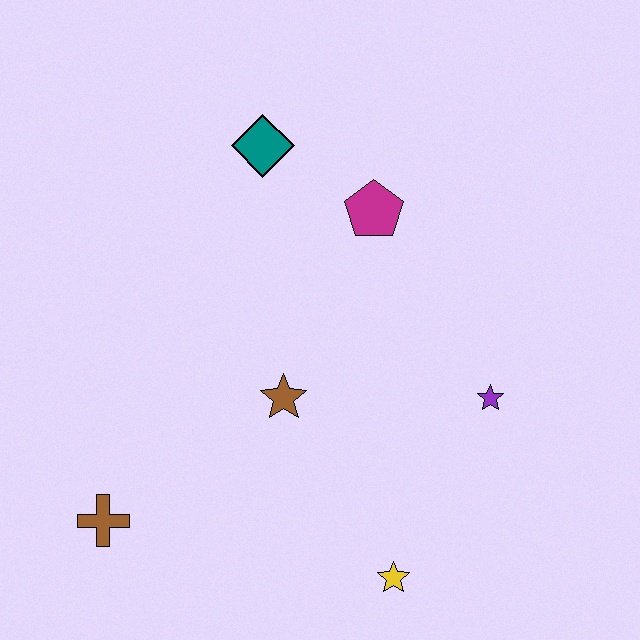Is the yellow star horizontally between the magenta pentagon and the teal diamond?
No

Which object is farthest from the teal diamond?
The yellow star is farthest from the teal diamond.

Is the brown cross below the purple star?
Yes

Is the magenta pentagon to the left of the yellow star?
Yes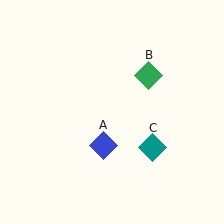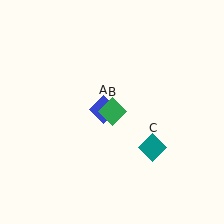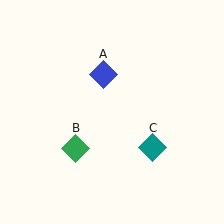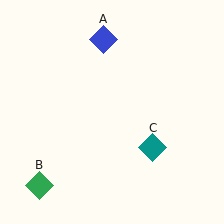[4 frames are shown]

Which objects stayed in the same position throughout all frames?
Teal diamond (object C) remained stationary.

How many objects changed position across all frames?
2 objects changed position: blue diamond (object A), green diamond (object B).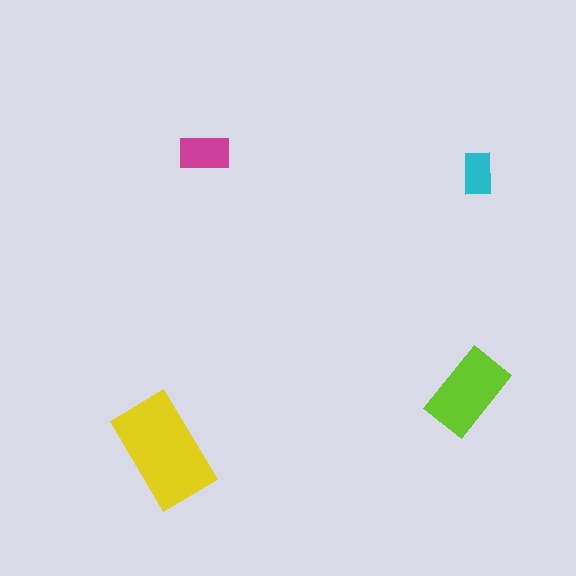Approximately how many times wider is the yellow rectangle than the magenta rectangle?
About 2 times wider.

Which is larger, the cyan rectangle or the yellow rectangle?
The yellow one.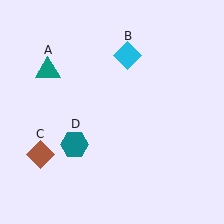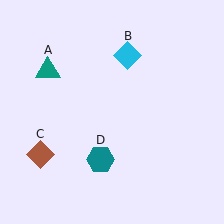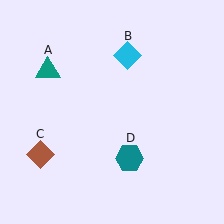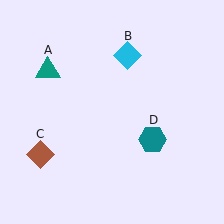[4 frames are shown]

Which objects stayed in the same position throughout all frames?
Teal triangle (object A) and cyan diamond (object B) and brown diamond (object C) remained stationary.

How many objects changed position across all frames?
1 object changed position: teal hexagon (object D).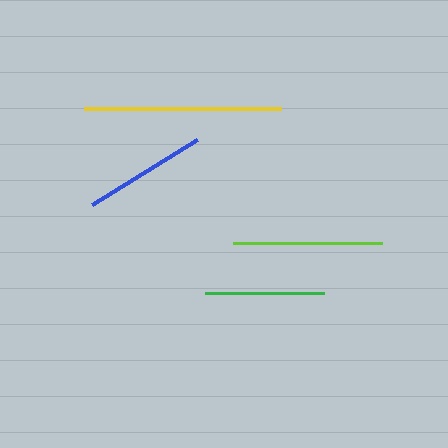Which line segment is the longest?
The yellow line is the longest at approximately 196 pixels.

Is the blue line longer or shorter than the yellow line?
The yellow line is longer than the blue line.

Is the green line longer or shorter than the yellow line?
The yellow line is longer than the green line.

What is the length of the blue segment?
The blue segment is approximately 124 pixels long.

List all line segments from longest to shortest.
From longest to shortest: yellow, lime, blue, green.